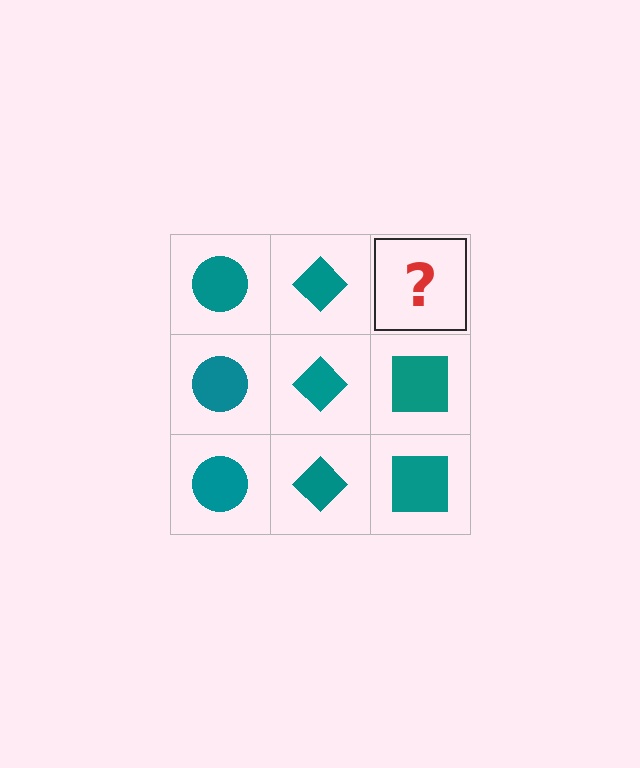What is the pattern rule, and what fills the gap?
The rule is that each column has a consistent shape. The gap should be filled with a teal square.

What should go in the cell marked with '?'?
The missing cell should contain a teal square.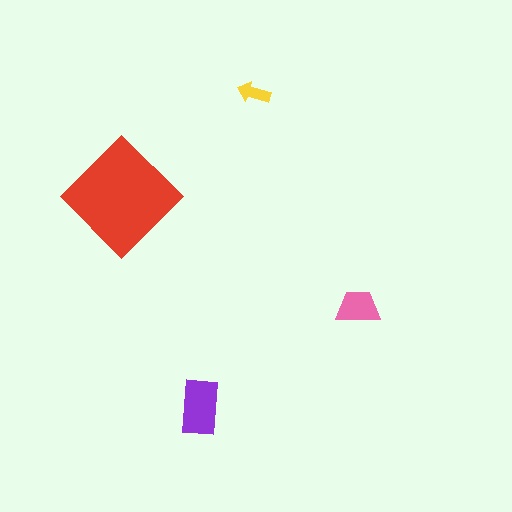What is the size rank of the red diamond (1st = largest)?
1st.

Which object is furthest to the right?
The pink trapezoid is rightmost.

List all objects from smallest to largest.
The yellow arrow, the pink trapezoid, the purple rectangle, the red diamond.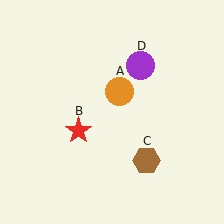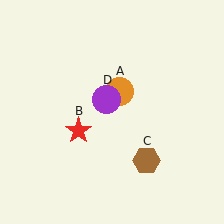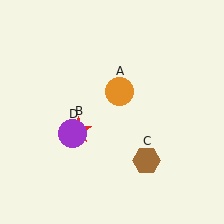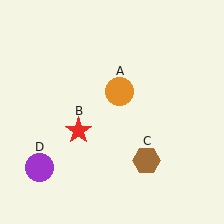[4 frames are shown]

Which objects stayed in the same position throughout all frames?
Orange circle (object A) and red star (object B) and brown hexagon (object C) remained stationary.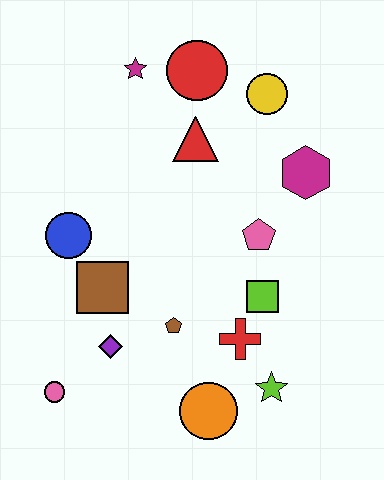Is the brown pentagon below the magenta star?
Yes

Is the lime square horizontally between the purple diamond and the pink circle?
No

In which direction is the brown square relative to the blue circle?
The brown square is below the blue circle.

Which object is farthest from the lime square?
The magenta star is farthest from the lime square.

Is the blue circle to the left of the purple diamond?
Yes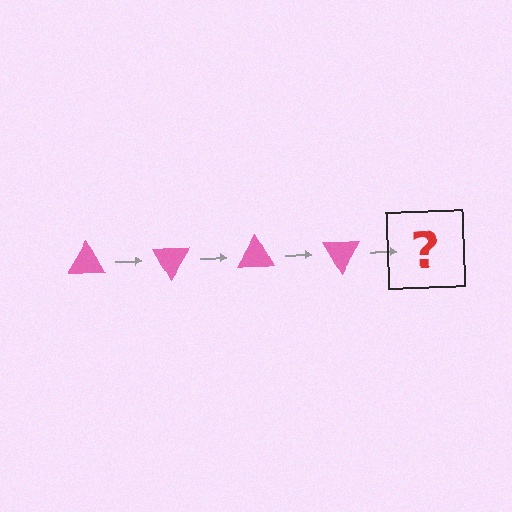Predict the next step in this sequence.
The next step is a pink triangle rotated 240 degrees.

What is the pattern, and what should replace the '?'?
The pattern is that the triangle rotates 60 degrees each step. The '?' should be a pink triangle rotated 240 degrees.